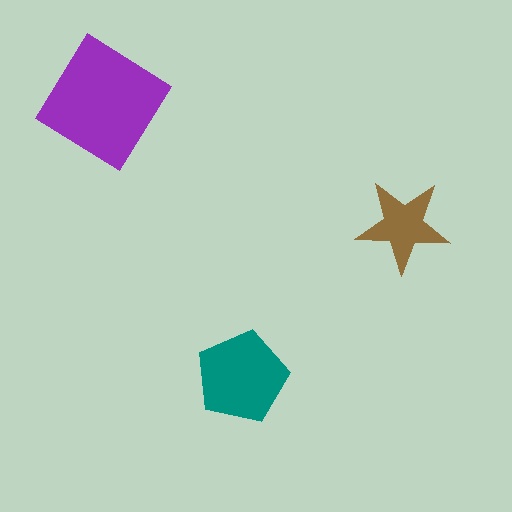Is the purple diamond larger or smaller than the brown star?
Larger.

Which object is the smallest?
The brown star.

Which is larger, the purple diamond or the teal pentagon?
The purple diamond.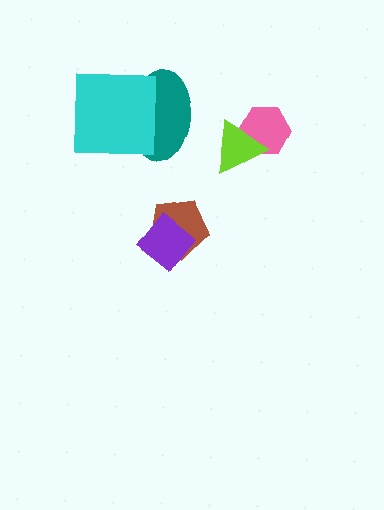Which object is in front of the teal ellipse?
The cyan square is in front of the teal ellipse.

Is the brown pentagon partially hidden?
Yes, it is partially covered by another shape.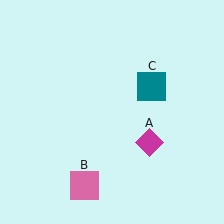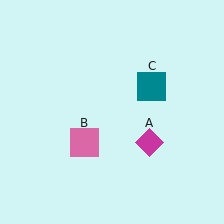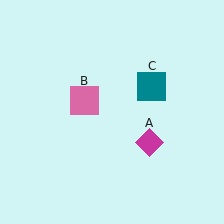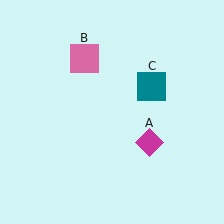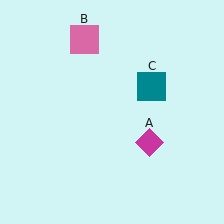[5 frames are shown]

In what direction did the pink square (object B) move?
The pink square (object B) moved up.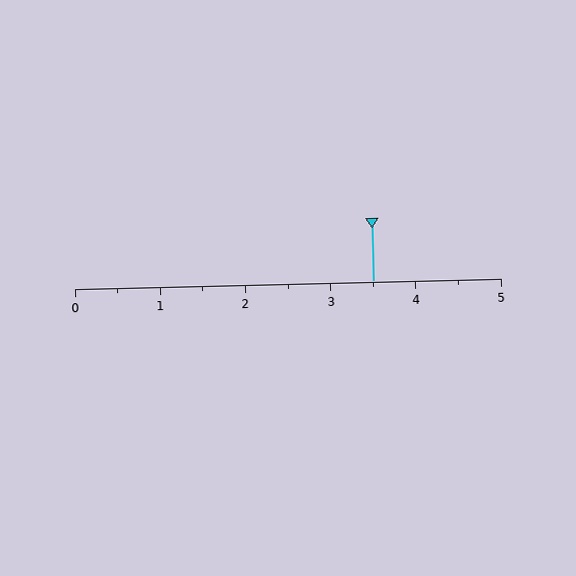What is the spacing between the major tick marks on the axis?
The major ticks are spaced 1 apart.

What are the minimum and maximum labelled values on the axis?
The axis runs from 0 to 5.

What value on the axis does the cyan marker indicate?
The marker indicates approximately 3.5.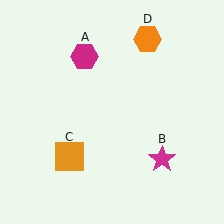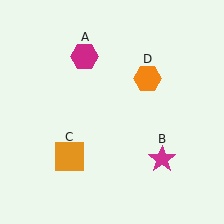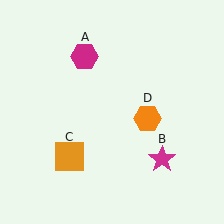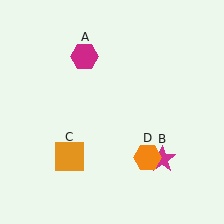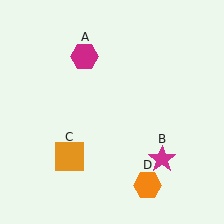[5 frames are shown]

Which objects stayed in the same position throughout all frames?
Magenta hexagon (object A) and magenta star (object B) and orange square (object C) remained stationary.